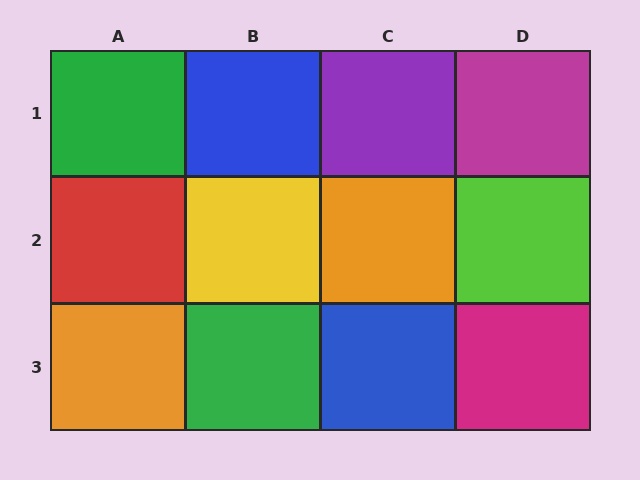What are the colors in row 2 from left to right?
Red, yellow, orange, lime.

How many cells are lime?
1 cell is lime.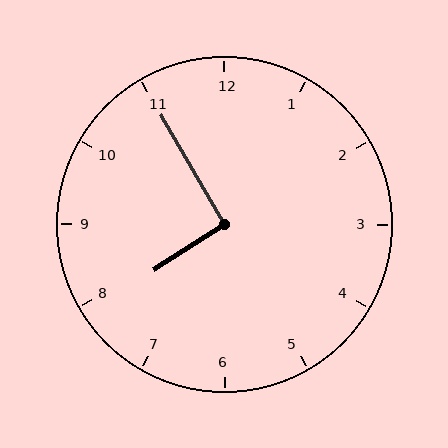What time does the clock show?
7:55.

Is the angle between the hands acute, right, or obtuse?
It is right.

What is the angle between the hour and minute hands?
Approximately 92 degrees.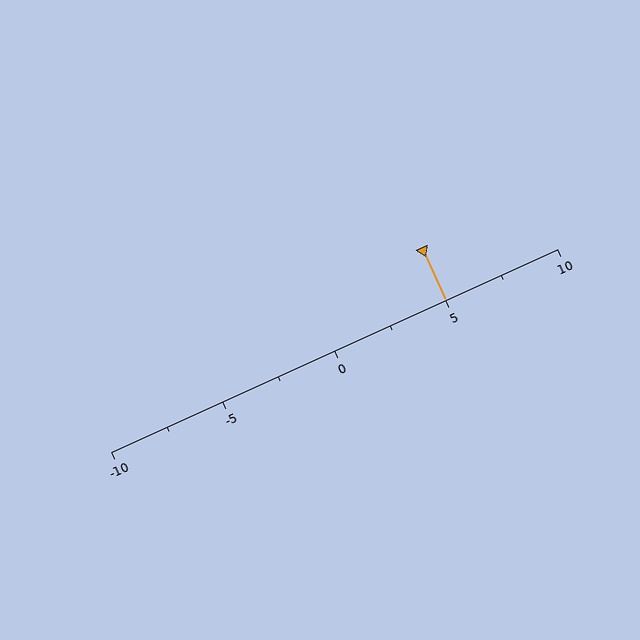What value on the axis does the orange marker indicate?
The marker indicates approximately 5.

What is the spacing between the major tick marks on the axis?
The major ticks are spaced 5 apart.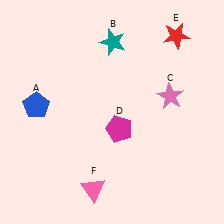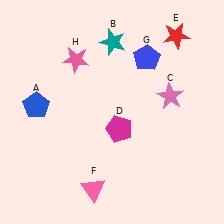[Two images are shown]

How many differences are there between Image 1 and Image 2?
There are 2 differences between the two images.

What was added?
A blue pentagon (G), a pink star (H) were added in Image 2.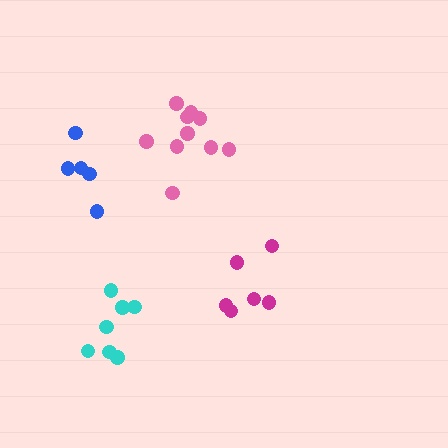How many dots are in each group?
Group 1: 6 dots, Group 2: 10 dots, Group 3: 5 dots, Group 4: 7 dots (28 total).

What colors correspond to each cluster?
The clusters are colored: magenta, pink, blue, cyan.